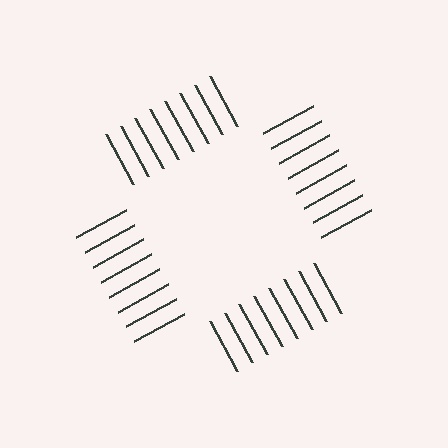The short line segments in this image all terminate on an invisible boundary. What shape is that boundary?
An illusory square — the line segments terminate on its edges but no continuous stroke is drawn.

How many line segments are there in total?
32 — 8 along each of the 4 edges.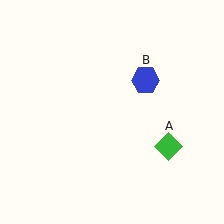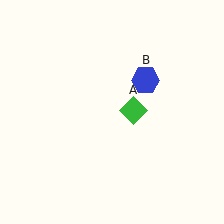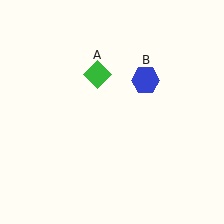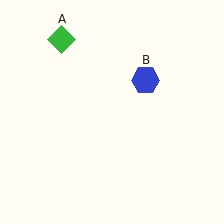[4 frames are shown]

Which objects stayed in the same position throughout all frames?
Blue hexagon (object B) remained stationary.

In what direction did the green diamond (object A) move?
The green diamond (object A) moved up and to the left.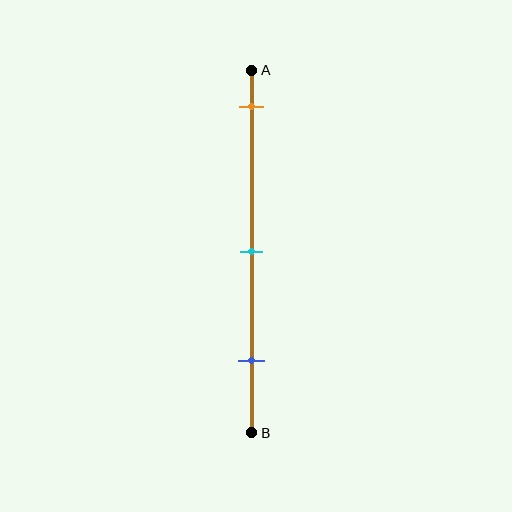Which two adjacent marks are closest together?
The cyan and blue marks are the closest adjacent pair.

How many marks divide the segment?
There are 3 marks dividing the segment.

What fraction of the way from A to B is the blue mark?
The blue mark is approximately 80% (0.8) of the way from A to B.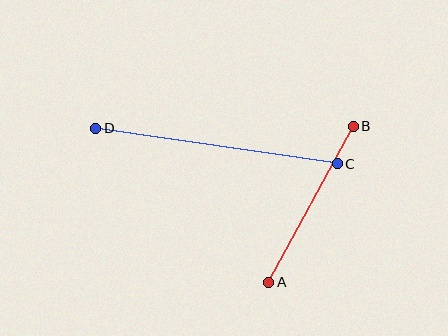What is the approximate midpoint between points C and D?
The midpoint is at approximately (216, 146) pixels.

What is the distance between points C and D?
The distance is approximately 244 pixels.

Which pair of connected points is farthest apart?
Points C and D are farthest apart.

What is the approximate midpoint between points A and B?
The midpoint is at approximately (311, 204) pixels.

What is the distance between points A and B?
The distance is approximately 177 pixels.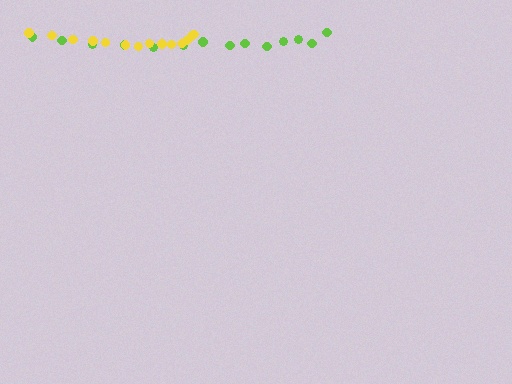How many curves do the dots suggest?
There are 2 distinct paths.